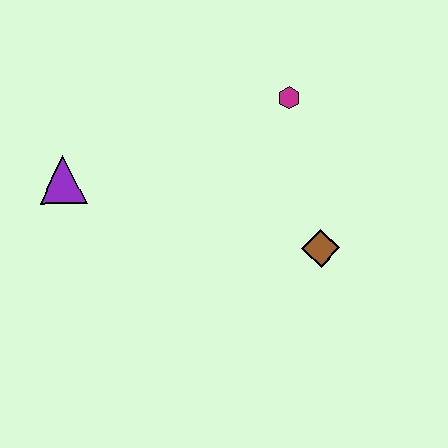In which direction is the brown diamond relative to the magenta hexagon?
The brown diamond is below the magenta hexagon.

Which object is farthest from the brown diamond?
The purple triangle is farthest from the brown diamond.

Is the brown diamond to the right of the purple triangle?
Yes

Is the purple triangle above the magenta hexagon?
No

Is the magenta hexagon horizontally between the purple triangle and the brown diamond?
Yes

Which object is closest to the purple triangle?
The magenta hexagon is closest to the purple triangle.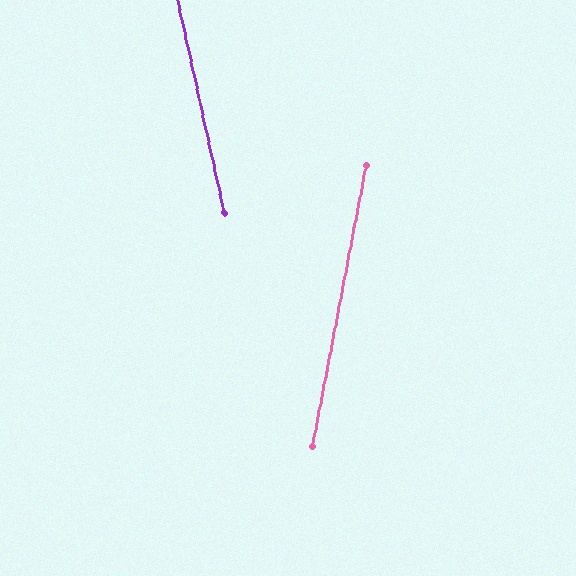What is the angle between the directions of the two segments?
Approximately 23 degrees.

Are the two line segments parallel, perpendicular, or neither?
Neither parallel nor perpendicular — they differ by about 23°.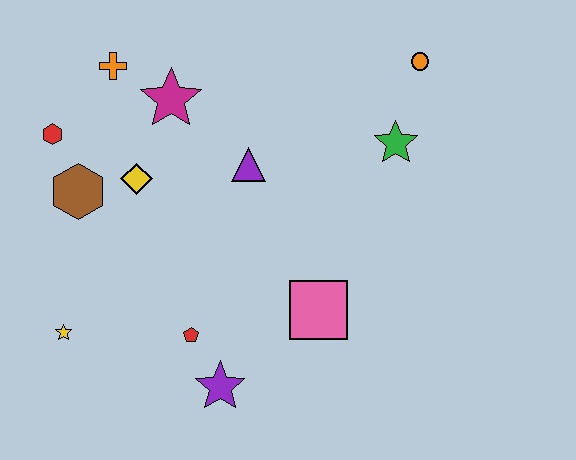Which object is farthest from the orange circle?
The yellow star is farthest from the orange circle.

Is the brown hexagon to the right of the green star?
No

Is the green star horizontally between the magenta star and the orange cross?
No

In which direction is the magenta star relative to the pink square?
The magenta star is above the pink square.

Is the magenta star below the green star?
No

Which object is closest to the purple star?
The red pentagon is closest to the purple star.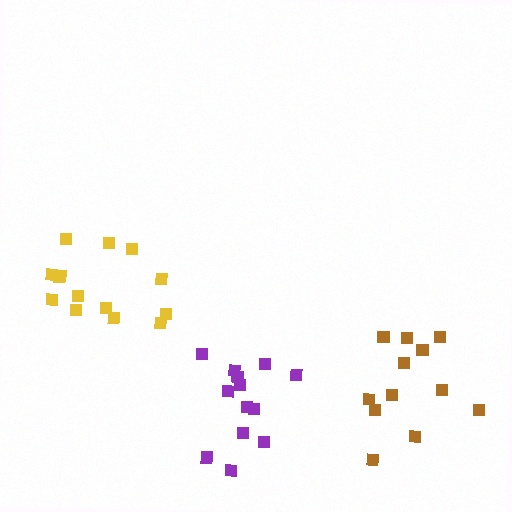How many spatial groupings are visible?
There are 3 spatial groupings.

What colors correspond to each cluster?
The clusters are colored: purple, yellow, brown.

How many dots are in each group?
Group 1: 13 dots, Group 2: 14 dots, Group 3: 12 dots (39 total).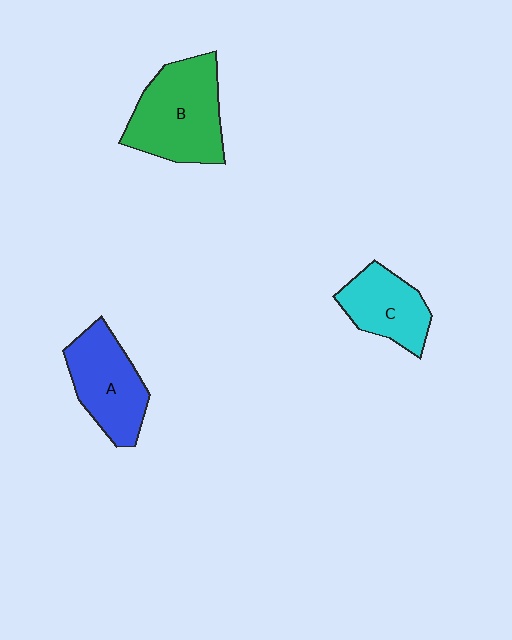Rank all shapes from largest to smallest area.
From largest to smallest: B (green), A (blue), C (cyan).